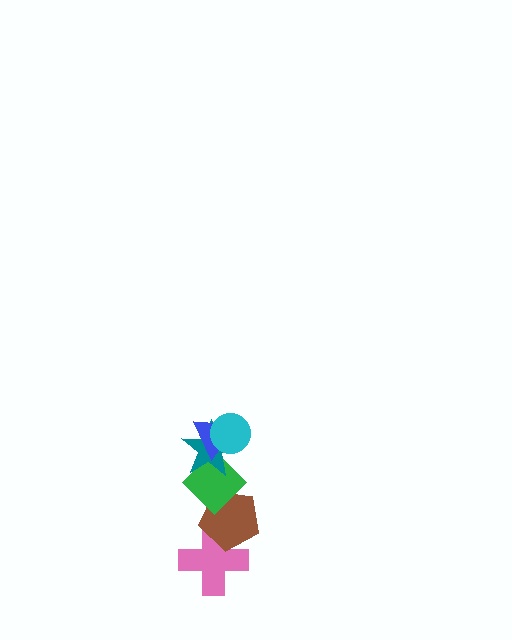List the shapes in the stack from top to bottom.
From top to bottom: the cyan circle, the blue triangle, the teal star, the green diamond, the brown pentagon, the pink cross.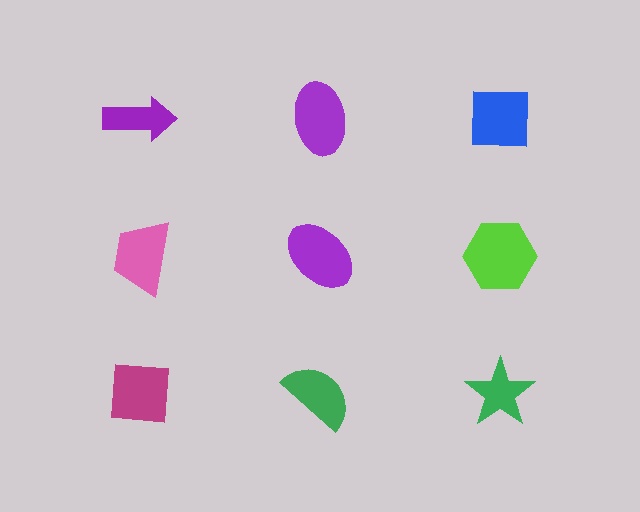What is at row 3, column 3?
A green star.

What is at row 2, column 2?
A purple ellipse.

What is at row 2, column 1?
A pink trapezoid.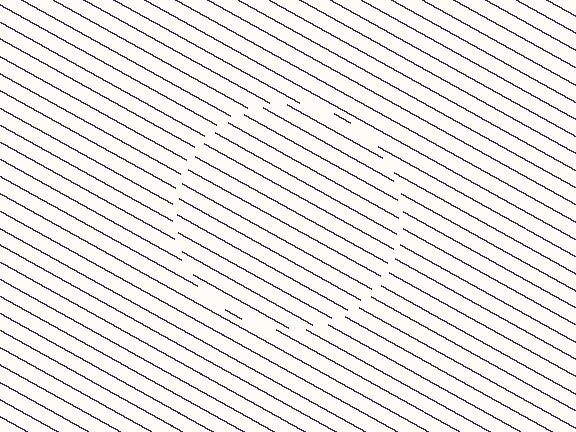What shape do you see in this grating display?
An illusory circle. The interior of the shape contains the same grating, shifted by half a period — the contour is defined by the phase discontinuity where line-ends from the inner and outer gratings abut.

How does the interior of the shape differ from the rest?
The interior of the shape contains the same grating, shifted by half a period — the contour is defined by the phase discontinuity where line-ends from the inner and outer gratings abut.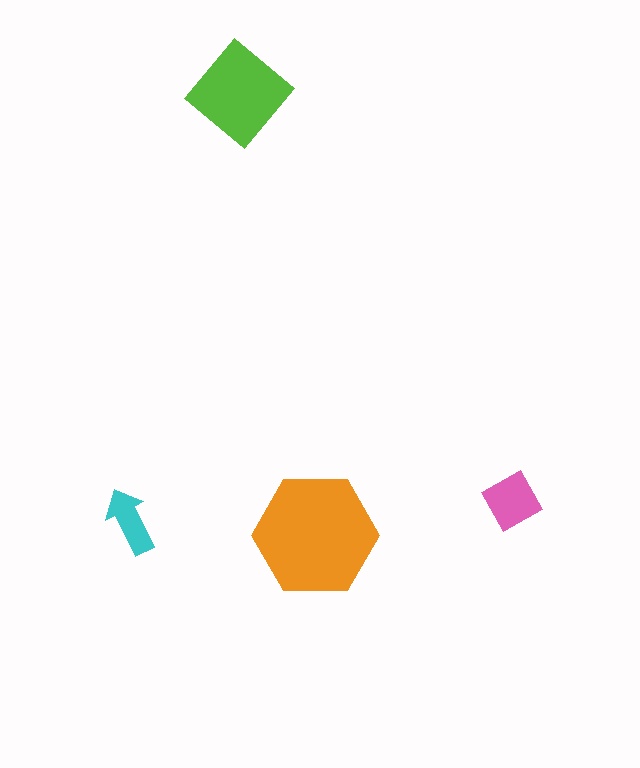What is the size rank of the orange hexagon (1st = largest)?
1st.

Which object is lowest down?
The orange hexagon is bottommost.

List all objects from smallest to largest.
The cyan arrow, the pink diamond, the lime diamond, the orange hexagon.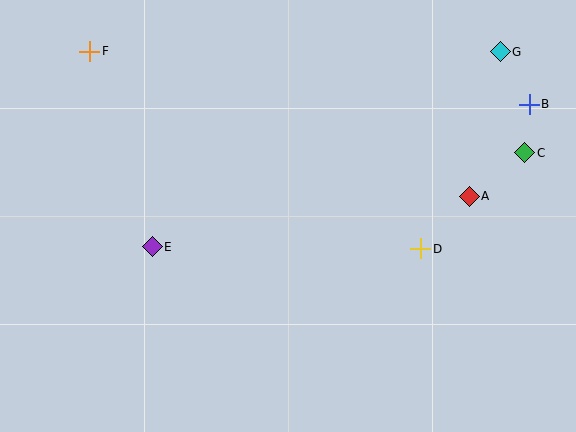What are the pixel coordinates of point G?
Point G is at (500, 52).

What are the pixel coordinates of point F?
Point F is at (90, 51).